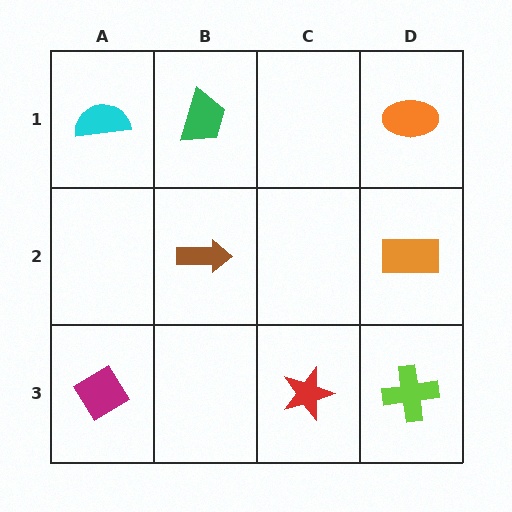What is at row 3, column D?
A lime cross.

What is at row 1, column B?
A green trapezoid.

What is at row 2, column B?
A brown arrow.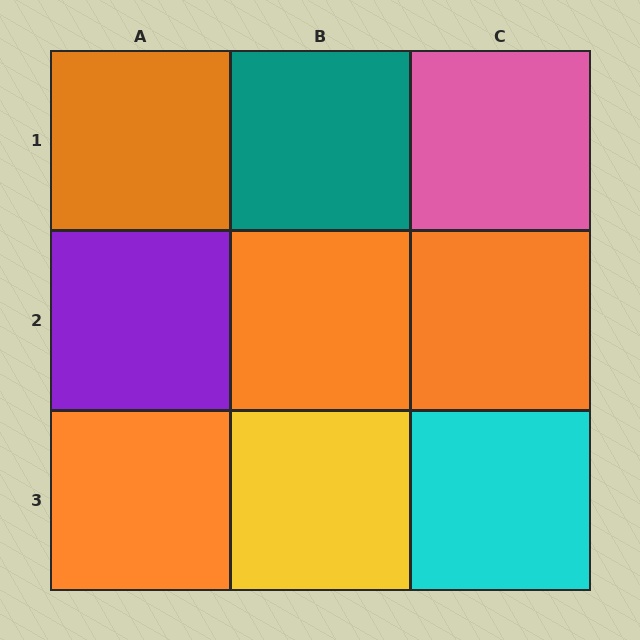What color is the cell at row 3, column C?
Cyan.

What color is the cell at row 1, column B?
Teal.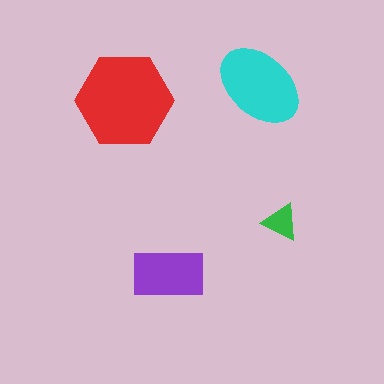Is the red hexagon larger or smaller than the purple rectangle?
Larger.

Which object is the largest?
The red hexagon.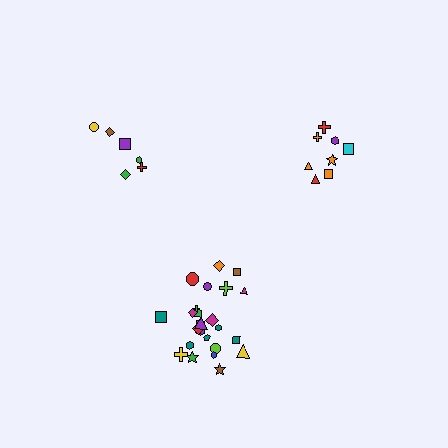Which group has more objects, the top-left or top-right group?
The top-right group.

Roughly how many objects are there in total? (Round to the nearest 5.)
Roughly 40 objects in total.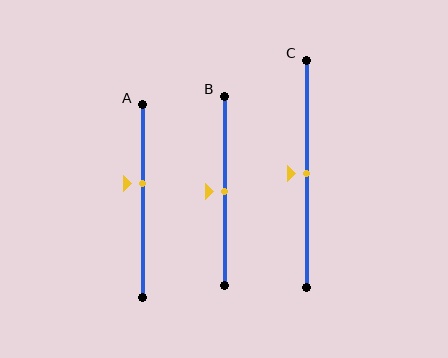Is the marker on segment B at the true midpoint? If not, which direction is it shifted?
Yes, the marker on segment B is at the true midpoint.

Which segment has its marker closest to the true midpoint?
Segment B has its marker closest to the true midpoint.